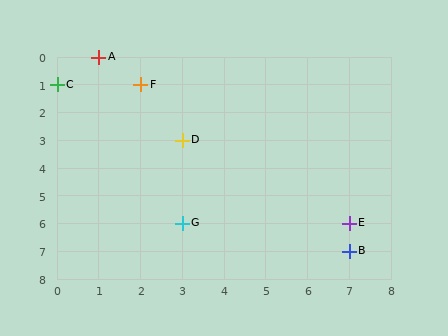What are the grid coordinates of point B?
Point B is at grid coordinates (7, 7).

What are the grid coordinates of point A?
Point A is at grid coordinates (1, 0).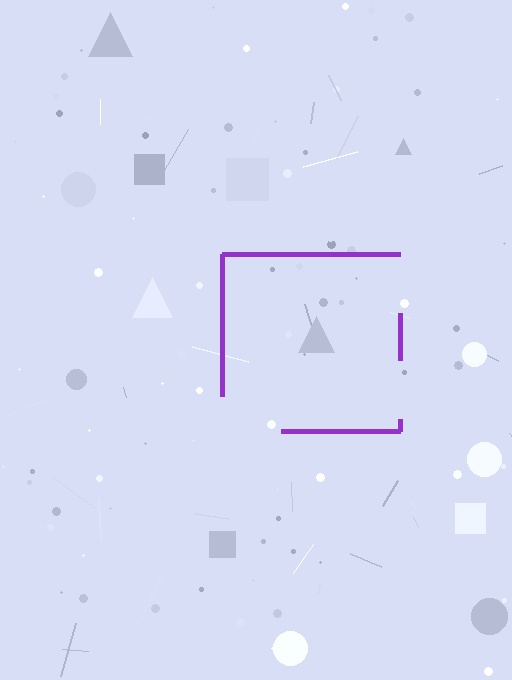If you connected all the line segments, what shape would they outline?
They would outline a square.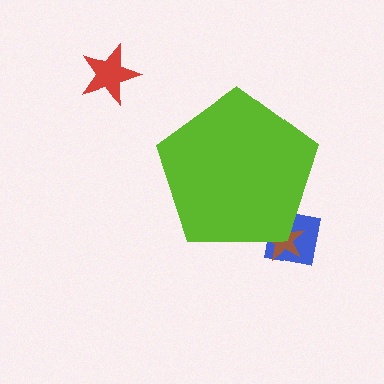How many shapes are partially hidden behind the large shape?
2 shapes are partially hidden.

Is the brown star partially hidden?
Yes, the brown star is partially hidden behind the lime pentagon.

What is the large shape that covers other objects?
A lime pentagon.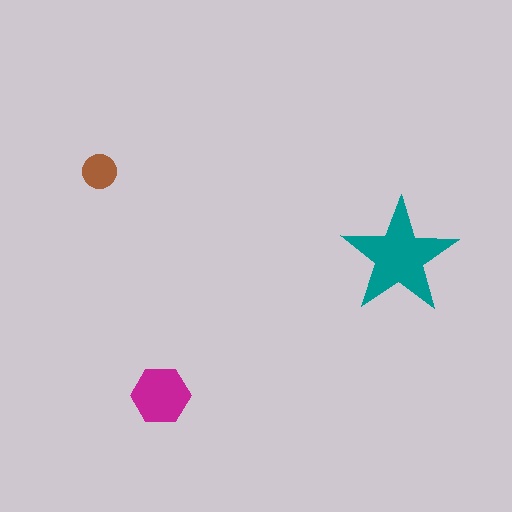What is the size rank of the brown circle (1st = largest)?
3rd.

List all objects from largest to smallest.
The teal star, the magenta hexagon, the brown circle.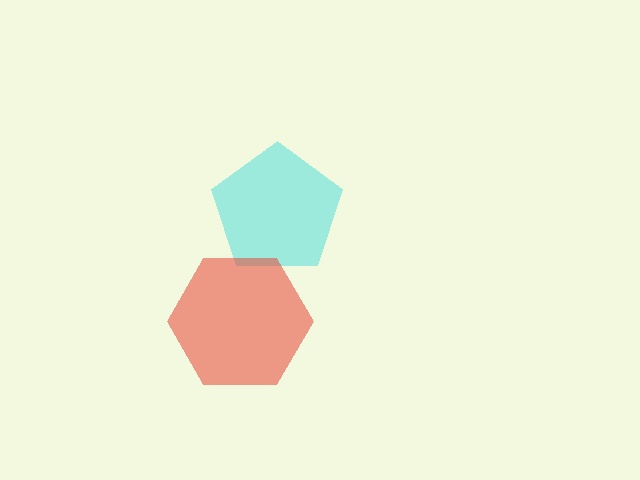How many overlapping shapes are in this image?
There are 2 overlapping shapes in the image.